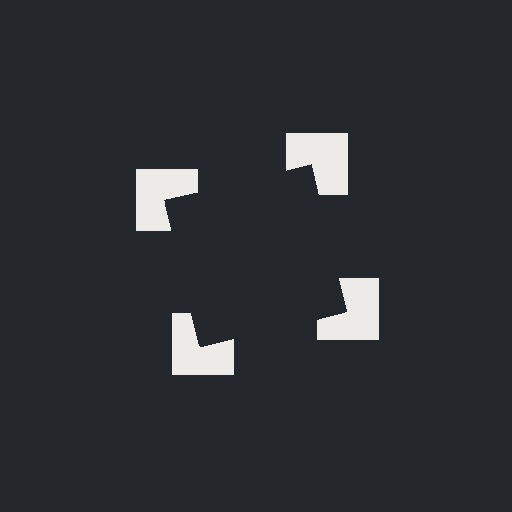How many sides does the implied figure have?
4 sides.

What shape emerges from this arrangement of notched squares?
An illusory square — its edges are inferred from the aligned wedge cuts in the notched squares, not physically drawn.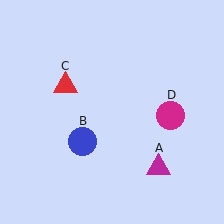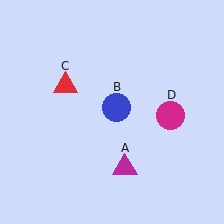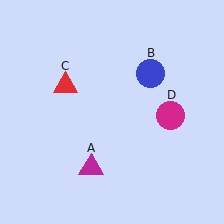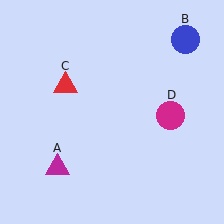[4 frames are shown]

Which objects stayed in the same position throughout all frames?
Red triangle (object C) and magenta circle (object D) remained stationary.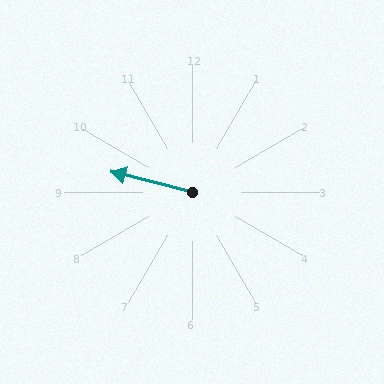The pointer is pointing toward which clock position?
Roughly 9 o'clock.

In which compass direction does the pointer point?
West.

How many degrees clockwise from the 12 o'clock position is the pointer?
Approximately 284 degrees.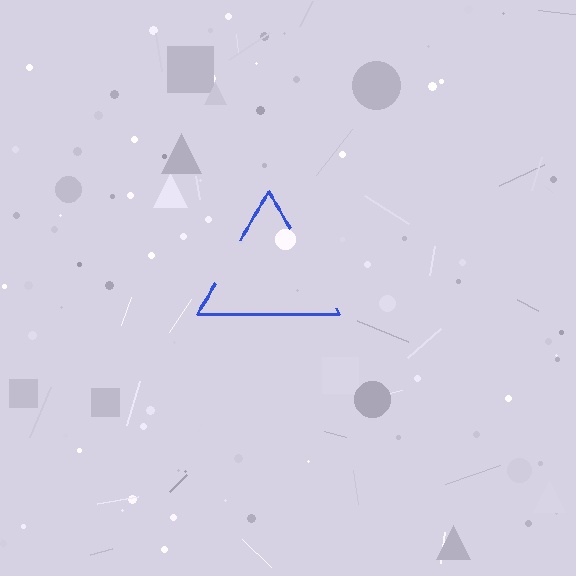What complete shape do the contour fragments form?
The contour fragments form a triangle.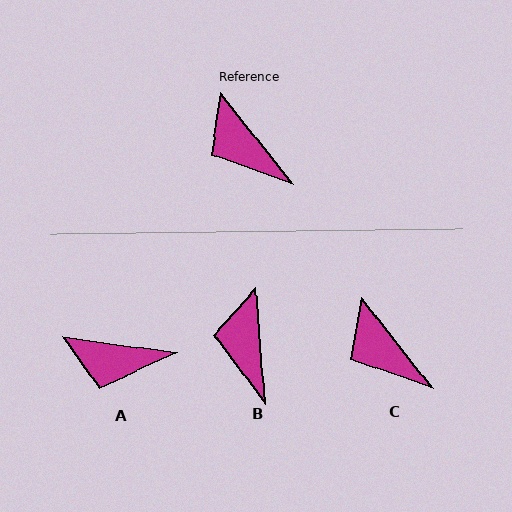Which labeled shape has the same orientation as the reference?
C.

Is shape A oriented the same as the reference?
No, it is off by about 44 degrees.